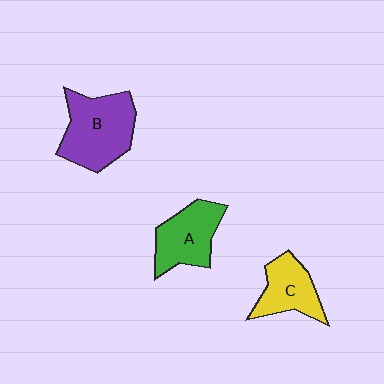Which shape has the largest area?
Shape B (purple).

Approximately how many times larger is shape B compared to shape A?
Approximately 1.3 times.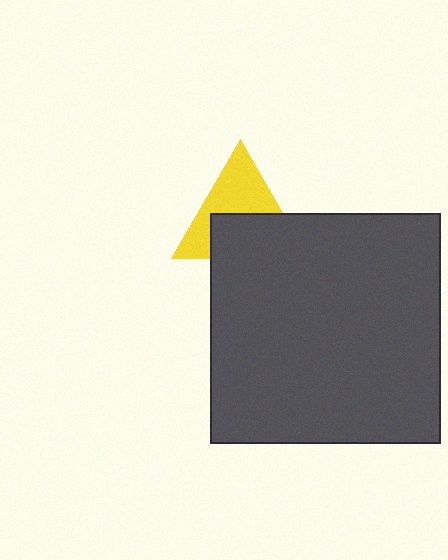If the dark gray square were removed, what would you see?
You would see the complete yellow triangle.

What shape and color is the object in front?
The object in front is a dark gray square.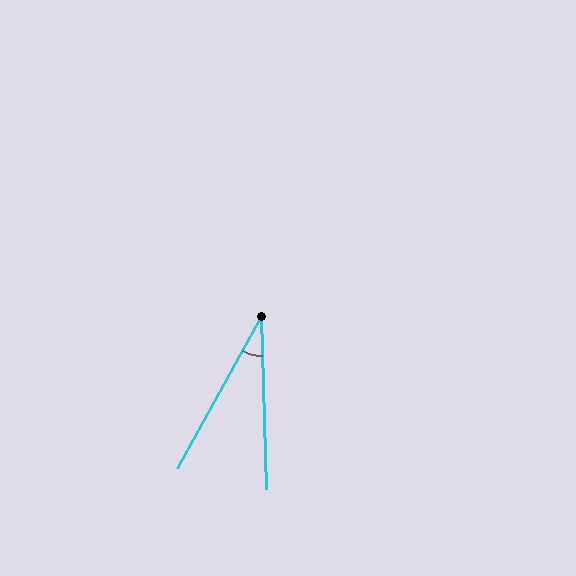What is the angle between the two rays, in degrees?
Approximately 30 degrees.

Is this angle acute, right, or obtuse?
It is acute.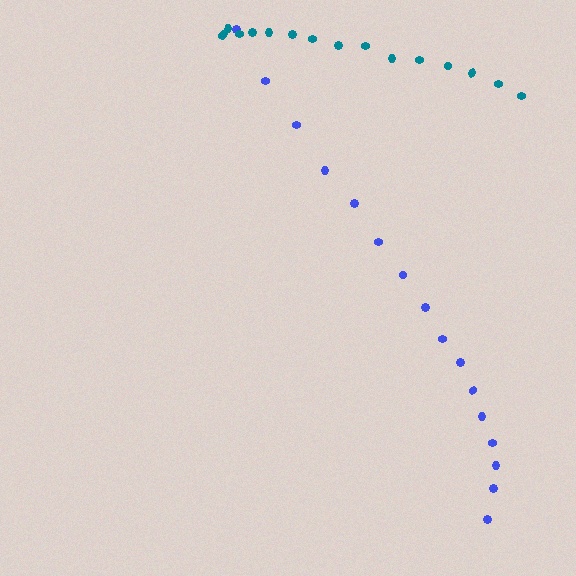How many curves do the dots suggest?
There are 2 distinct paths.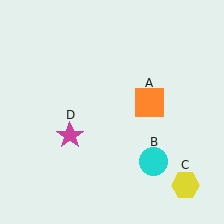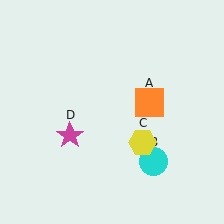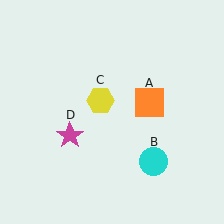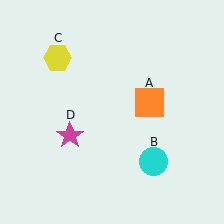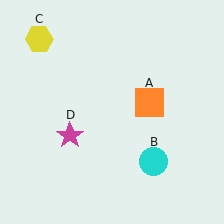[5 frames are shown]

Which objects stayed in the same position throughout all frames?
Orange square (object A) and cyan circle (object B) and magenta star (object D) remained stationary.